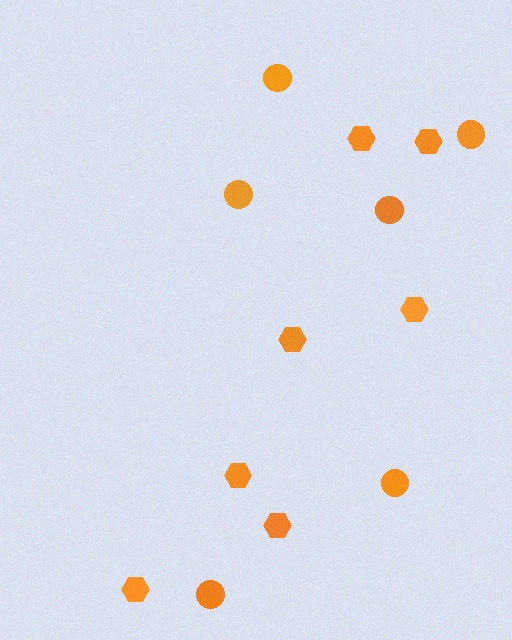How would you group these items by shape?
There are 2 groups: one group of circles (6) and one group of hexagons (7).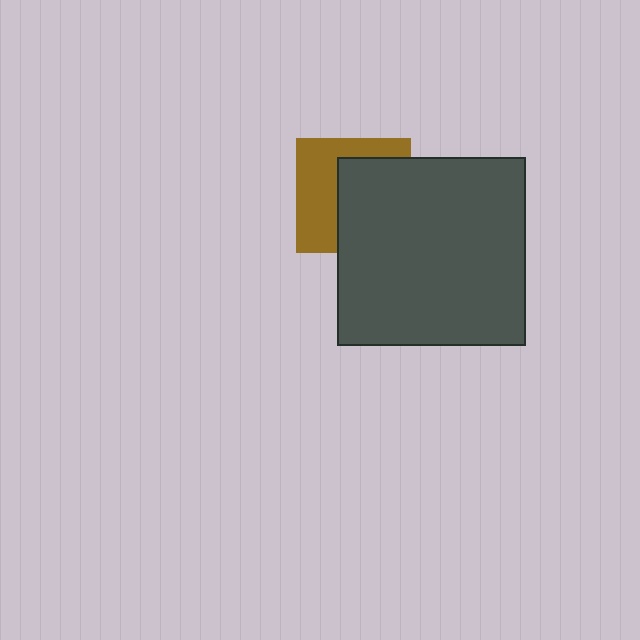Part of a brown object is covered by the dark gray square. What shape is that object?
It is a square.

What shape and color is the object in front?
The object in front is a dark gray square.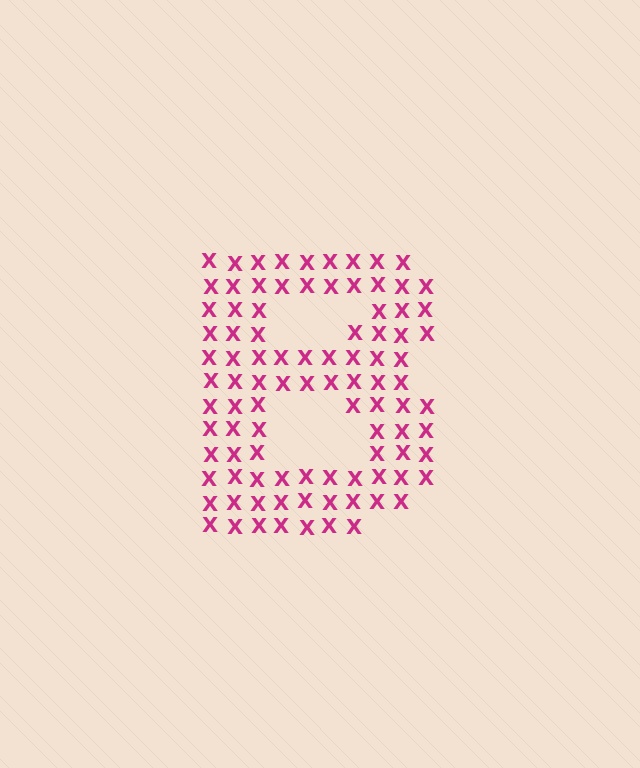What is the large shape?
The large shape is the letter B.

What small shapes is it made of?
It is made of small letter X's.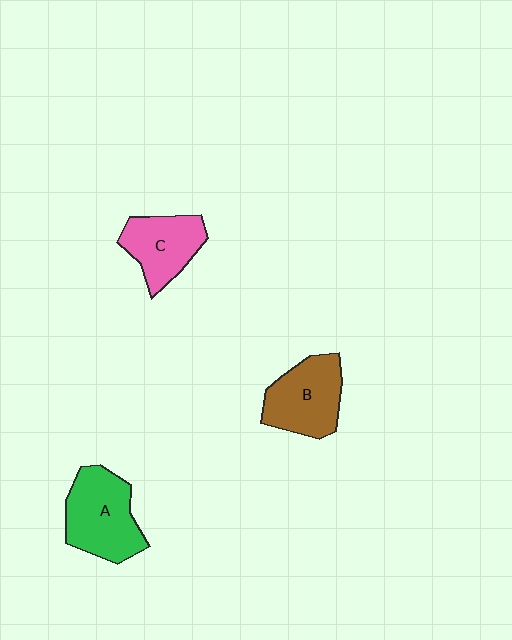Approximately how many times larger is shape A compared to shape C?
Approximately 1.3 times.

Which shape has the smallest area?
Shape C (pink).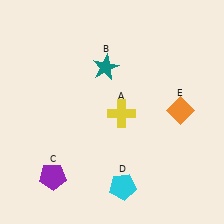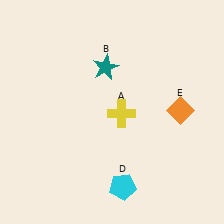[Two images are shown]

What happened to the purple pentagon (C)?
The purple pentagon (C) was removed in Image 2. It was in the bottom-left area of Image 1.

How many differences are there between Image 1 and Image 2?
There is 1 difference between the two images.